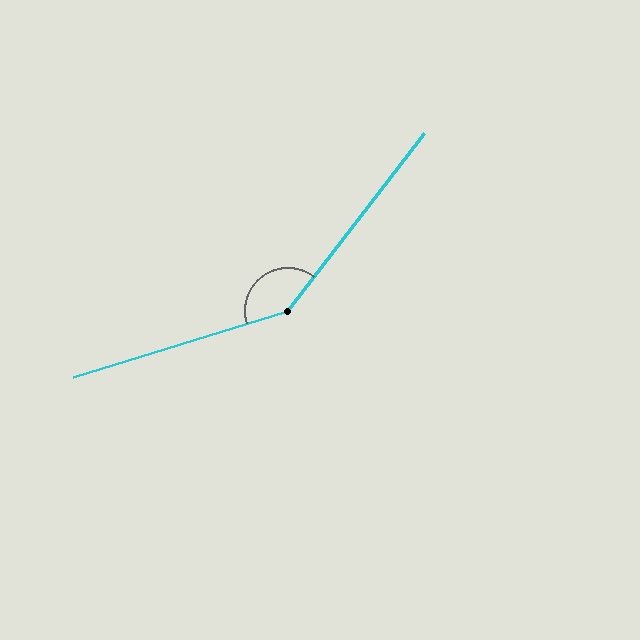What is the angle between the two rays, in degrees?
Approximately 145 degrees.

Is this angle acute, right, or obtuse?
It is obtuse.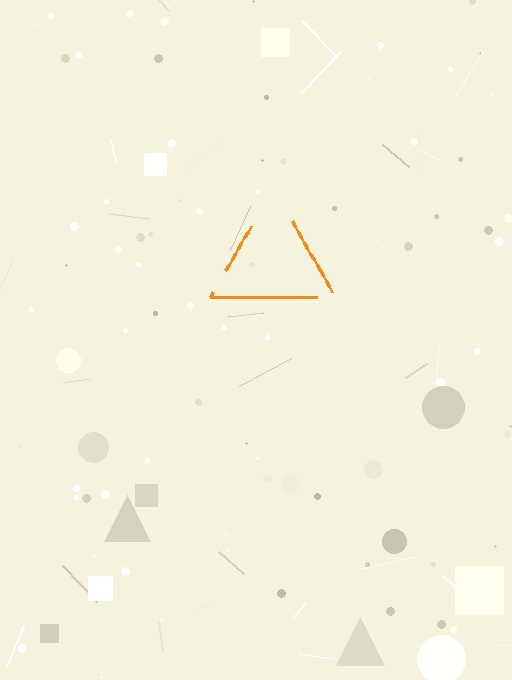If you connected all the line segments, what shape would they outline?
They would outline a triangle.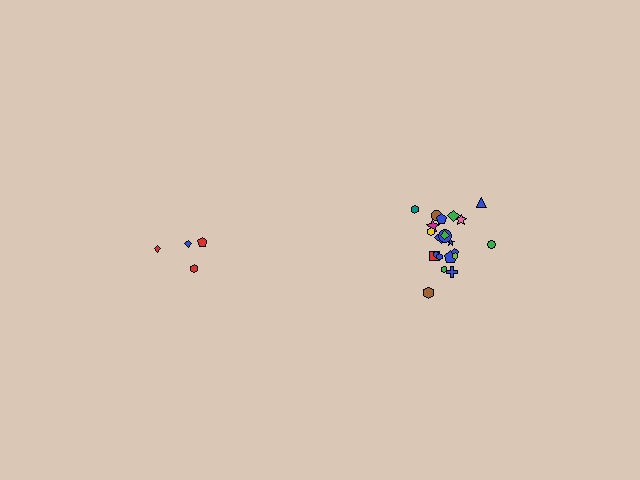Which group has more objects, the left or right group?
The right group.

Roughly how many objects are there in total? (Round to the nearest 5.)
Roughly 25 objects in total.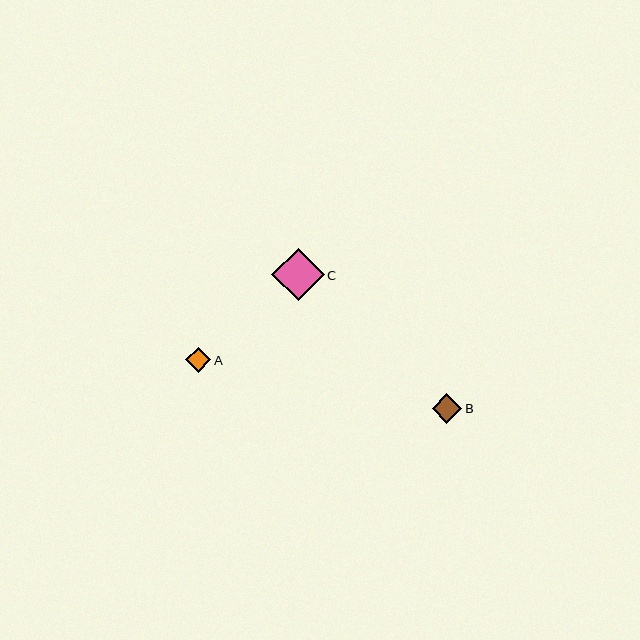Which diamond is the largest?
Diamond C is the largest with a size of approximately 53 pixels.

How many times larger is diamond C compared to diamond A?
Diamond C is approximately 2.1 times the size of diamond A.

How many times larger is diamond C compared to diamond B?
Diamond C is approximately 1.8 times the size of diamond B.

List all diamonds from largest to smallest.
From largest to smallest: C, B, A.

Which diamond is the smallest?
Diamond A is the smallest with a size of approximately 25 pixels.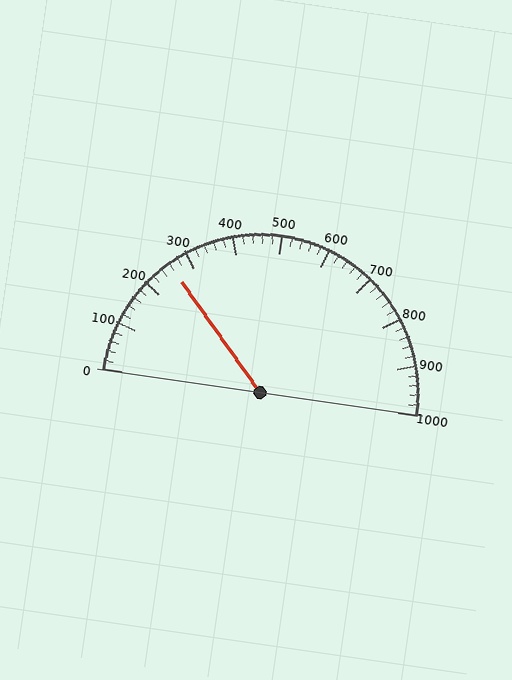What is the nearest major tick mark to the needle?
The nearest major tick mark is 300.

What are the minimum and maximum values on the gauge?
The gauge ranges from 0 to 1000.